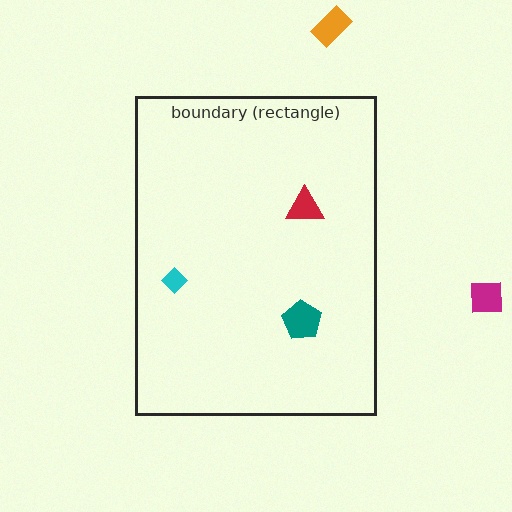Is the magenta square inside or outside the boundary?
Outside.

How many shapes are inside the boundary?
3 inside, 2 outside.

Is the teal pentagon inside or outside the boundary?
Inside.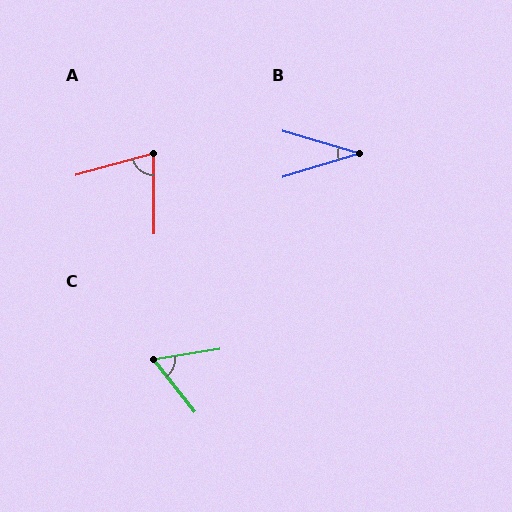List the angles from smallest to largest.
B (33°), C (61°), A (75°).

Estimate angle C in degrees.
Approximately 61 degrees.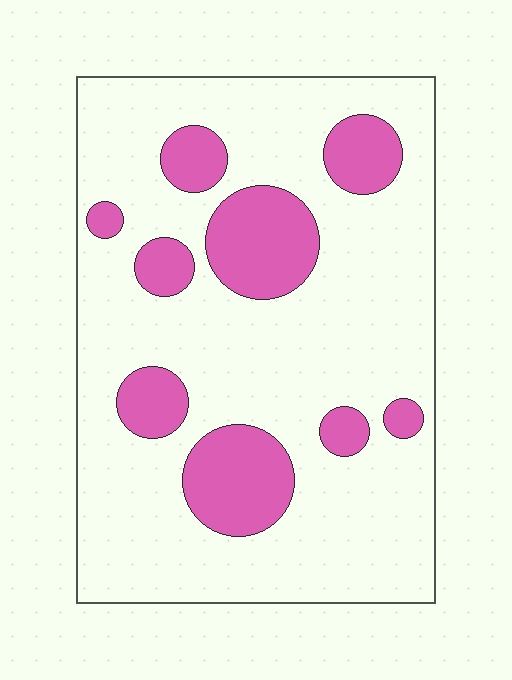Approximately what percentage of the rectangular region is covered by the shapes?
Approximately 20%.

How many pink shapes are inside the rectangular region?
9.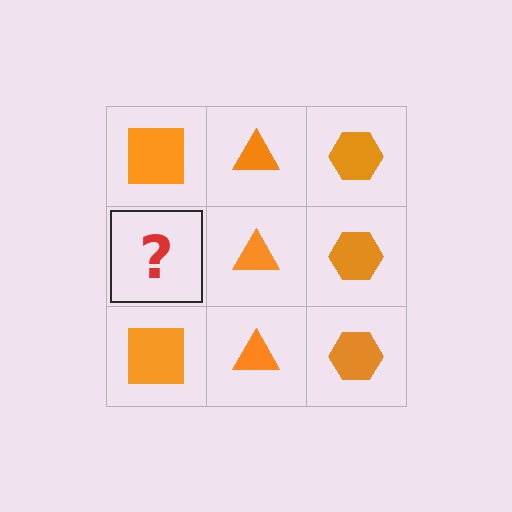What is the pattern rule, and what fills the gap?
The rule is that each column has a consistent shape. The gap should be filled with an orange square.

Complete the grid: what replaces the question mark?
The question mark should be replaced with an orange square.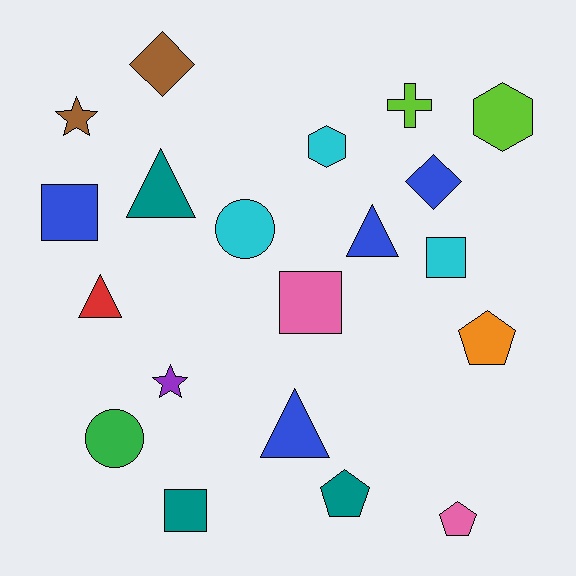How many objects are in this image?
There are 20 objects.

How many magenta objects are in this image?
There are no magenta objects.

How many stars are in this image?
There are 2 stars.